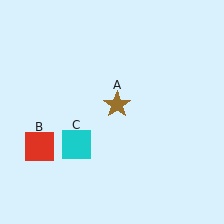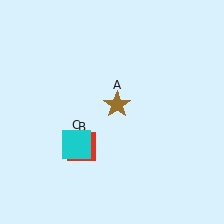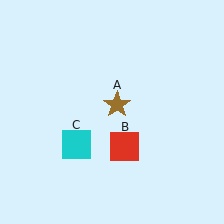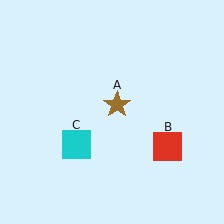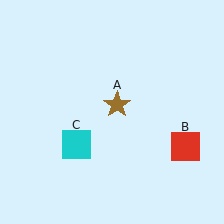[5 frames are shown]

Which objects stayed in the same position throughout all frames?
Brown star (object A) and cyan square (object C) remained stationary.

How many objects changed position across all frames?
1 object changed position: red square (object B).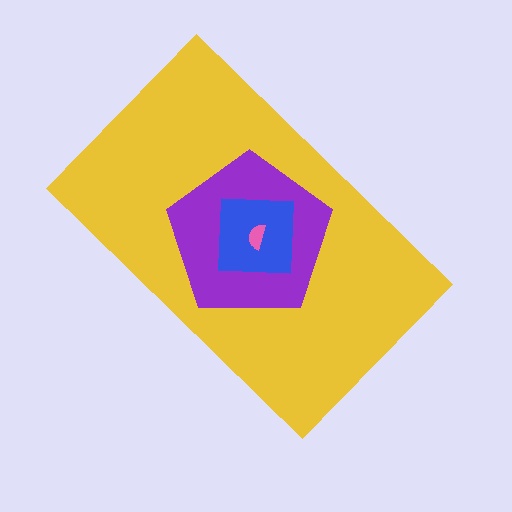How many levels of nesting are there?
4.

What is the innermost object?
The pink semicircle.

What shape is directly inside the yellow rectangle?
The purple pentagon.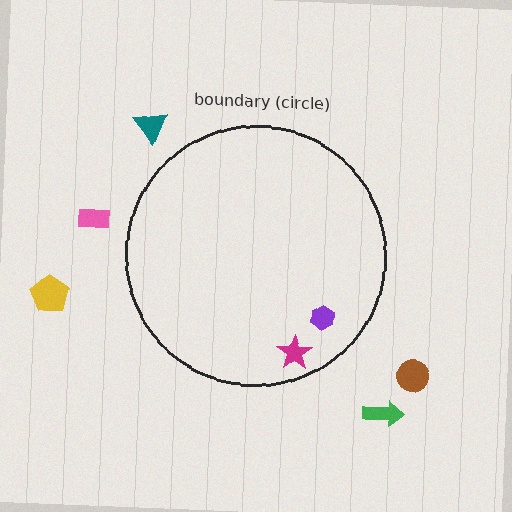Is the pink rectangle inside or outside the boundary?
Outside.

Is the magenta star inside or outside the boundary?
Inside.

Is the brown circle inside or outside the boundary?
Outside.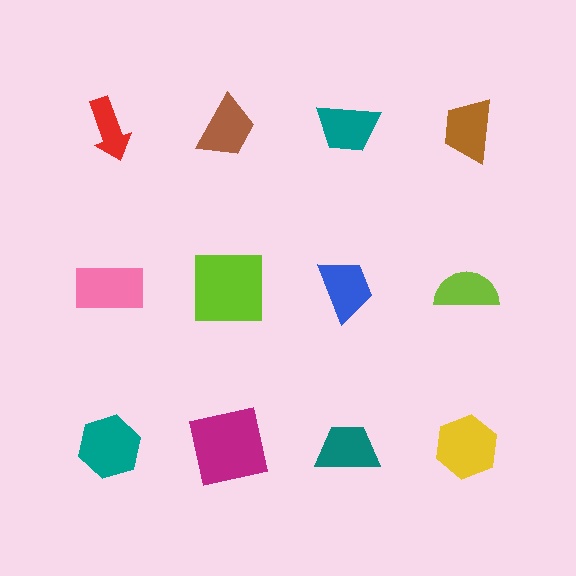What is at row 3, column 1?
A teal hexagon.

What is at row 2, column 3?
A blue trapezoid.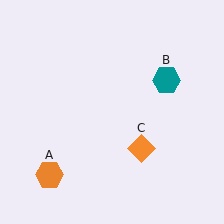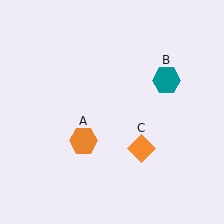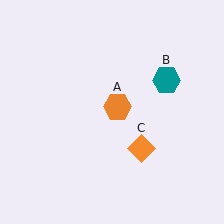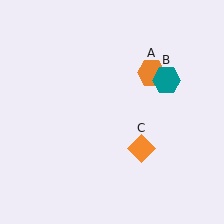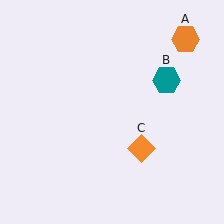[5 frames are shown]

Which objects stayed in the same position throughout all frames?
Teal hexagon (object B) and orange diamond (object C) remained stationary.